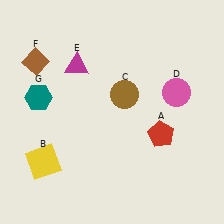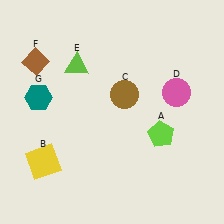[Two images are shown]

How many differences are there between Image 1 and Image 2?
There are 2 differences between the two images.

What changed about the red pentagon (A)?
In Image 1, A is red. In Image 2, it changed to lime.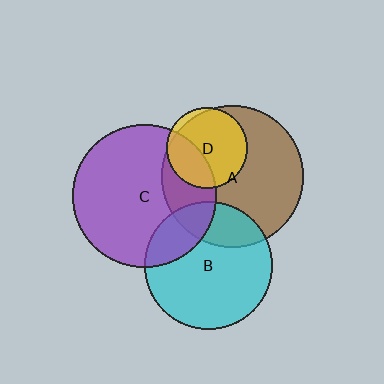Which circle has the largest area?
Circle C (purple).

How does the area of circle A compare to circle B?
Approximately 1.2 times.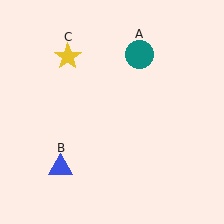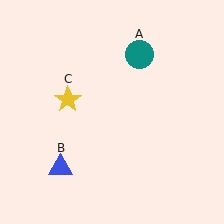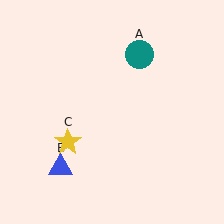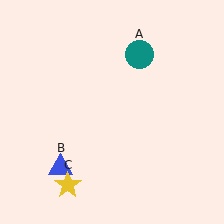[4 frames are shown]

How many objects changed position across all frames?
1 object changed position: yellow star (object C).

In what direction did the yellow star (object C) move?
The yellow star (object C) moved down.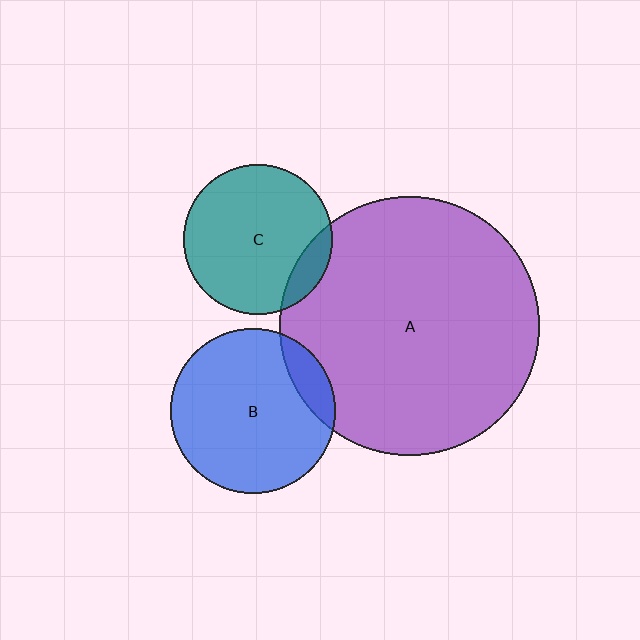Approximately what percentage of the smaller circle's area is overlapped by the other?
Approximately 10%.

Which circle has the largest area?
Circle A (purple).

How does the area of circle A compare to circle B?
Approximately 2.5 times.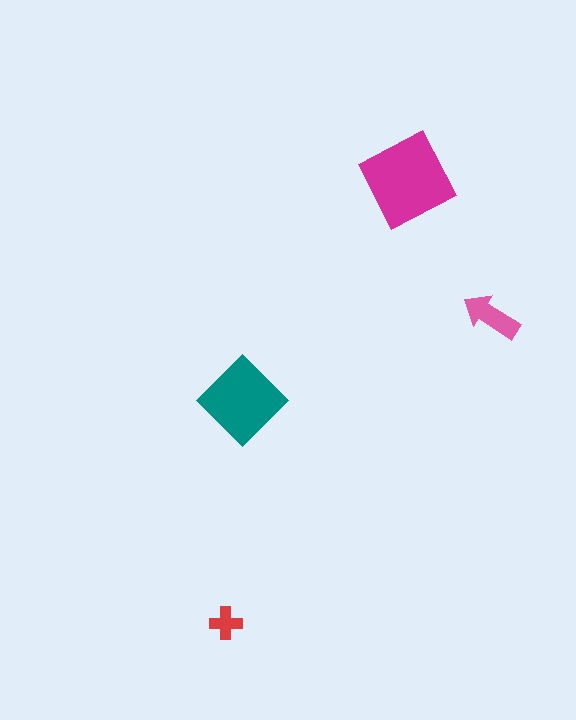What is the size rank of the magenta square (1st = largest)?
1st.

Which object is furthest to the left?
The red cross is leftmost.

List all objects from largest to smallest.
The magenta square, the teal diamond, the pink arrow, the red cross.